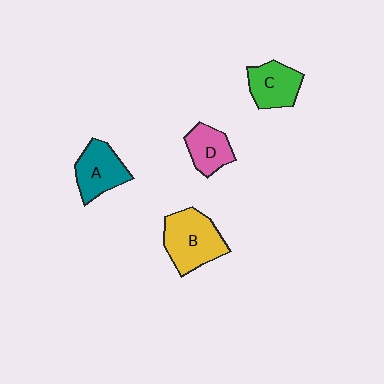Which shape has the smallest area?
Shape D (pink).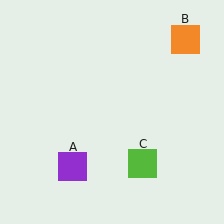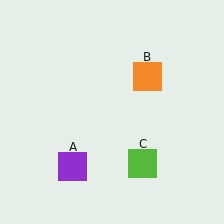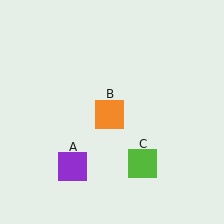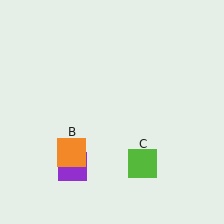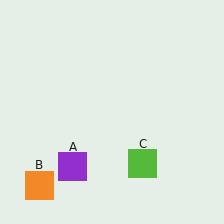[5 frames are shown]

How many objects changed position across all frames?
1 object changed position: orange square (object B).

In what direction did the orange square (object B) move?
The orange square (object B) moved down and to the left.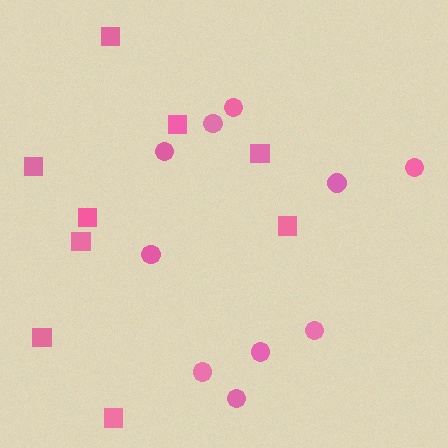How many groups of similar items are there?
There are 2 groups: one group of squares (9) and one group of circles (10).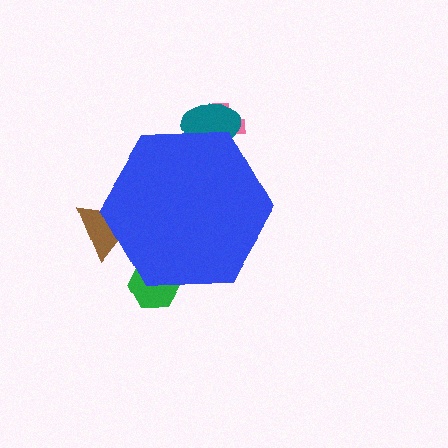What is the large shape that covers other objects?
A blue hexagon.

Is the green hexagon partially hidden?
Yes, the green hexagon is partially hidden behind the blue hexagon.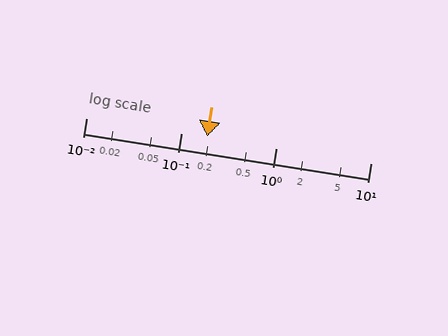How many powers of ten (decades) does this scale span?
The scale spans 3 decades, from 0.01 to 10.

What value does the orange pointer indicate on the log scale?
The pointer indicates approximately 0.19.